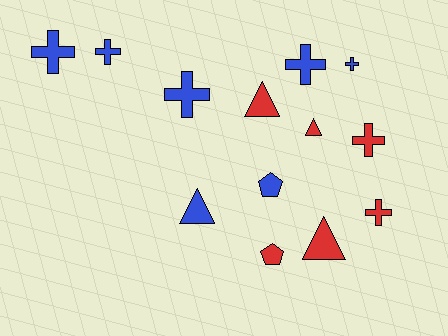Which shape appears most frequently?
Cross, with 7 objects.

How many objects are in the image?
There are 13 objects.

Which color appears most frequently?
Blue, with 7 objects.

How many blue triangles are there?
There is 1 blue triangle.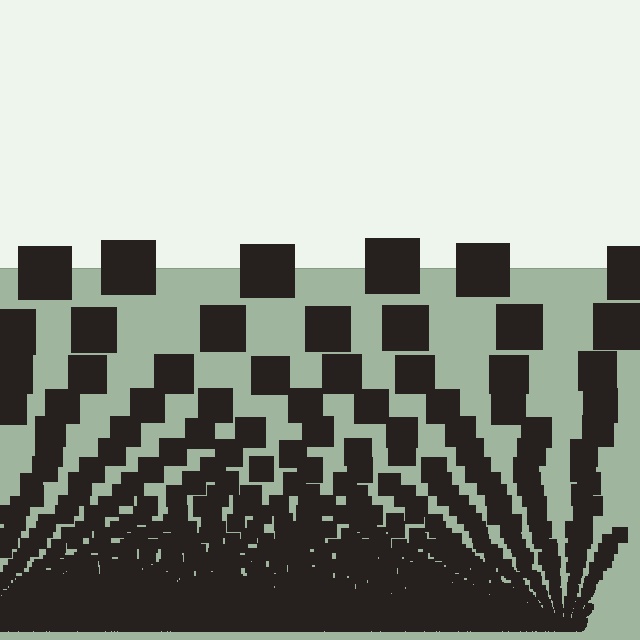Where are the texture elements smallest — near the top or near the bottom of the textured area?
Near the bottom.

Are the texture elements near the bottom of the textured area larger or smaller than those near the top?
Smaller. The gradient is inverted — elements near the bottom are smaller and denser.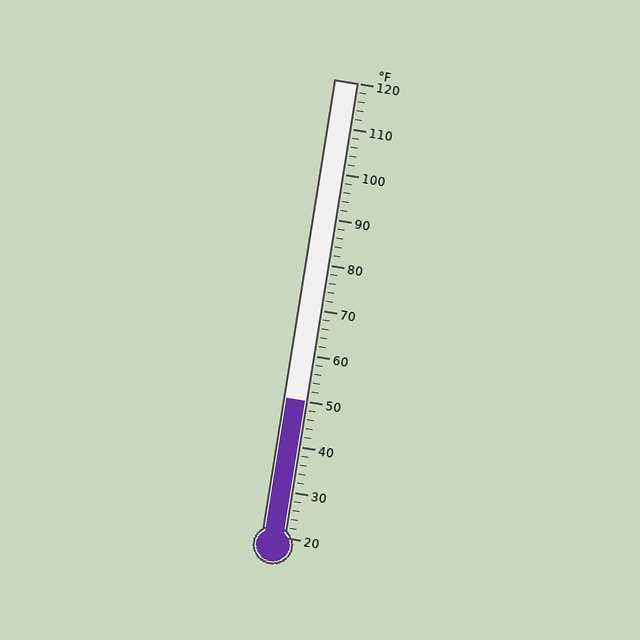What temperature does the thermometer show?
The thermometer shows approximately 50°F.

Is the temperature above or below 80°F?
The temperature is below 80°F.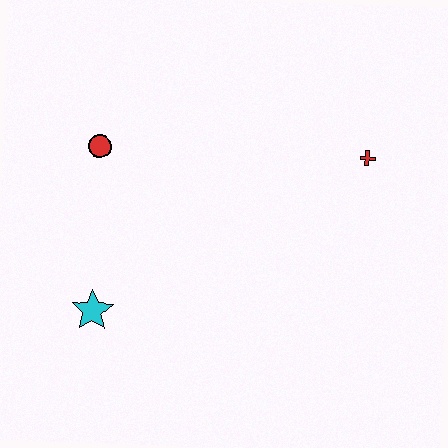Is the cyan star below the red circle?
Yes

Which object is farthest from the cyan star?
The red cross is farthest from the cyan star.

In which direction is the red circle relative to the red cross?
The red circle is to the left of the red cross.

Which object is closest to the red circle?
The cyan star is closest to the red circle.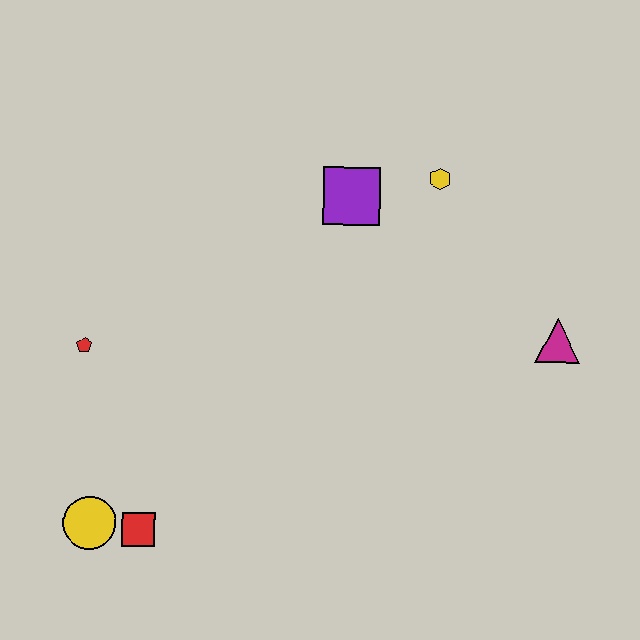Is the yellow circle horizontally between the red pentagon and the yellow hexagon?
Yes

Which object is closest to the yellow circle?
The red square is closest to the yellow circle.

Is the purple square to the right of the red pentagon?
Yes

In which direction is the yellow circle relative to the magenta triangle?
The yellow circle is to the left of the magenta triangle.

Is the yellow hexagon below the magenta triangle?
No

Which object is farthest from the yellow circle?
The magenta triangle is farthest from the yellow circle.